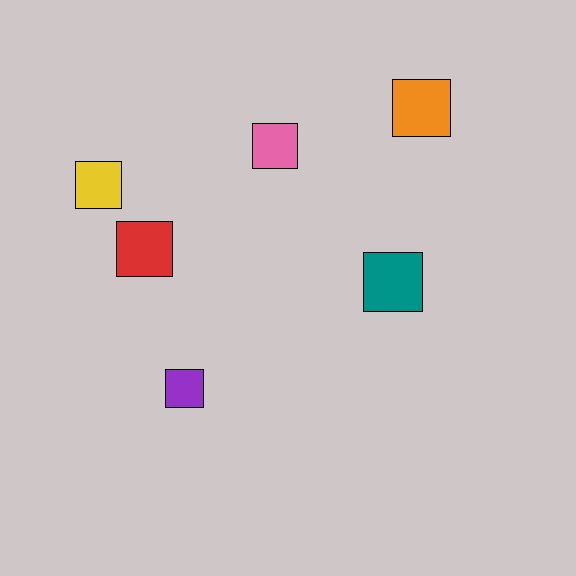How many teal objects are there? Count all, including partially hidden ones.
There is 1 teal object.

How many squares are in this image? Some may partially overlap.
There are 6 squares.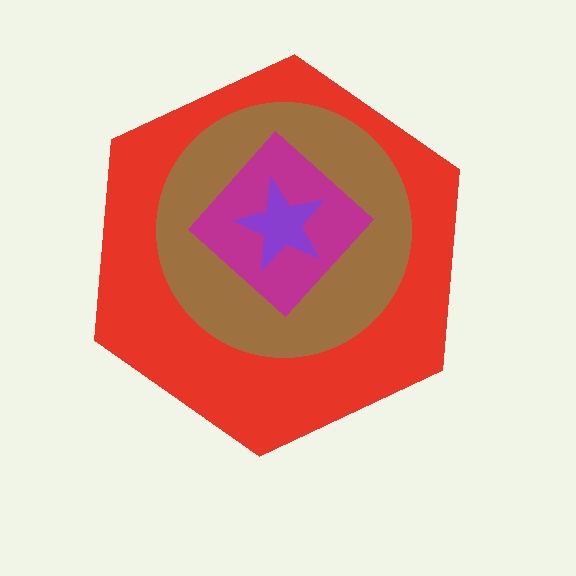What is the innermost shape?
The purple star.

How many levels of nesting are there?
4.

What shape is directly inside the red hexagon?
The brown circle.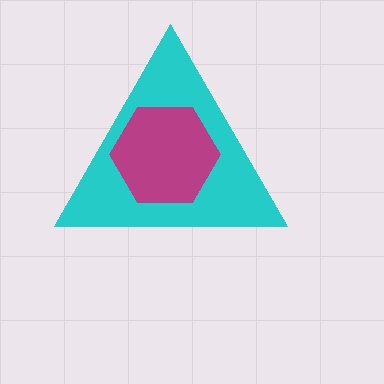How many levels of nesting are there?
2.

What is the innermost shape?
The magenta hexagon.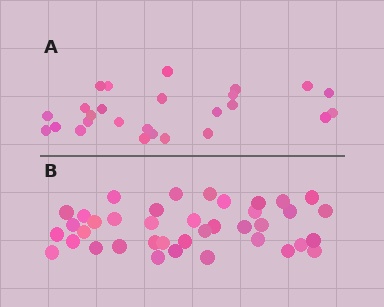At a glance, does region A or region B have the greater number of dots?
Region B (the bottom region) has more dots.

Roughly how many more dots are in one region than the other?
Region B has approximately 15 more dots than region A.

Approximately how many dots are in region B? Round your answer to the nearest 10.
About 40 dots. (The exact count is 39, which rounds to 40.)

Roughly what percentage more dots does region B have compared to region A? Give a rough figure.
About 50% more.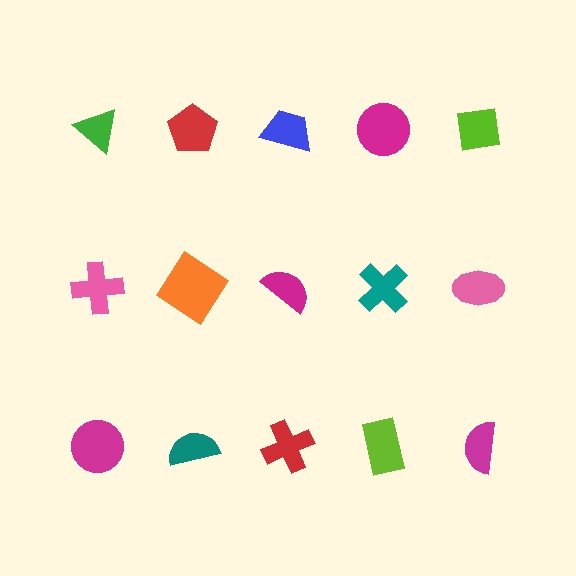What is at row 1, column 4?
A magenta circle.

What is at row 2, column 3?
A magenta semicircle.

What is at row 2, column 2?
An orange diamond.